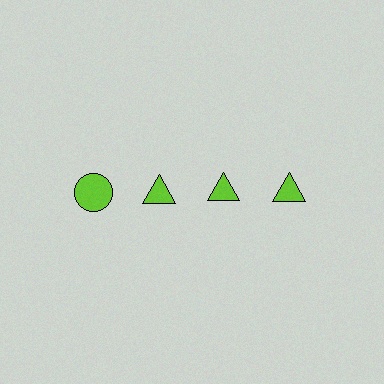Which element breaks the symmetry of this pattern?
The lime circle in the top row, leftmost column breaks the symmetry. All other shapes are lime triangles.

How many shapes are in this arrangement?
There are 4 shapes arranged in a grid pattern.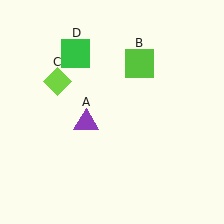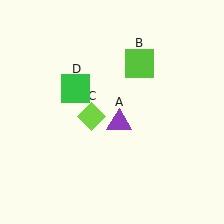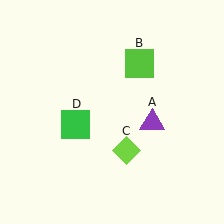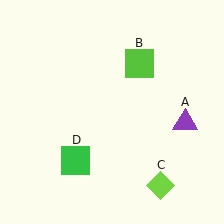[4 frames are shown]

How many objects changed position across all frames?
3 objects changed position: purple triangle (object A), lime diamond (object C), green square (object D).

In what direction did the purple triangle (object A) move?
The purple triangle (object A) moved right.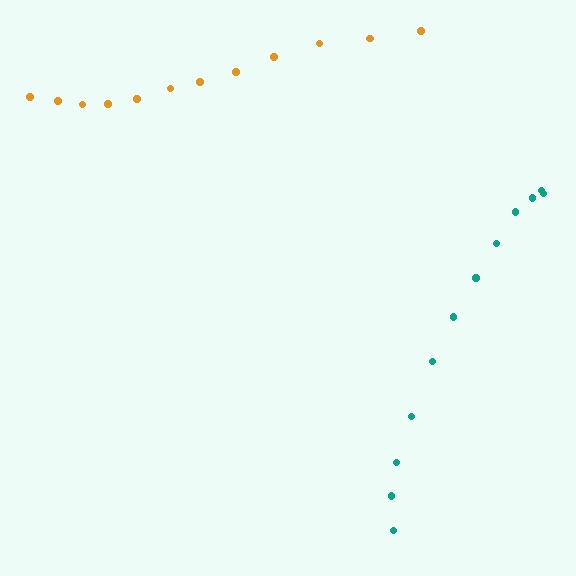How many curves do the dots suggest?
There are 2 distinct paths.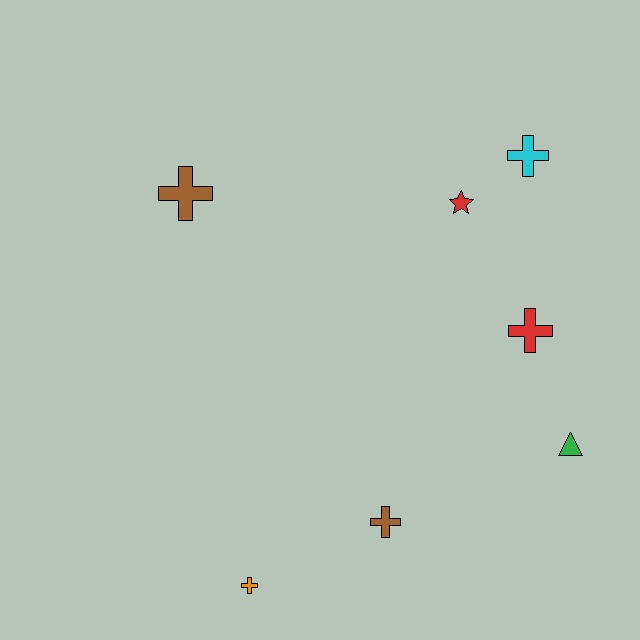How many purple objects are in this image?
There are no purple objects.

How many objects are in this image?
There are 7 objects.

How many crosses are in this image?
There are 5 crosses.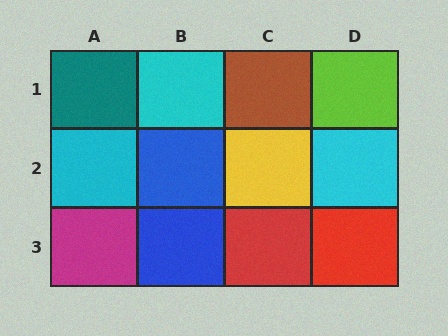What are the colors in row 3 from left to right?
Magenta, blue, red, red.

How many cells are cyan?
3 cells are cyan.